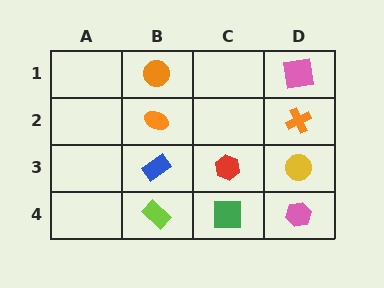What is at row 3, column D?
A yellow circle.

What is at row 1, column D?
A pink square.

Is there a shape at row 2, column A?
No, that cell is empty.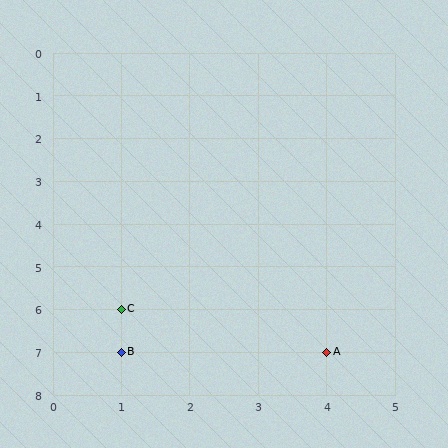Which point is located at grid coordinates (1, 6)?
Point C is at (1, 6).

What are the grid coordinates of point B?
Point B is at grid coordinates (1, 7).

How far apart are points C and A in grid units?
Points C and A are 3 columns and 1 row apart (about 3.2 grid units diagonally).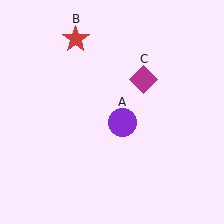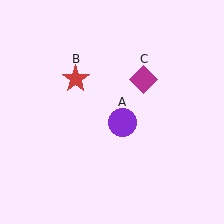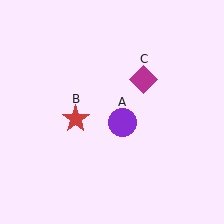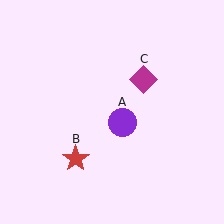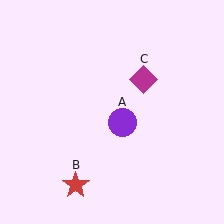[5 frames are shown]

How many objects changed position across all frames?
1 object changed position: red star (object B).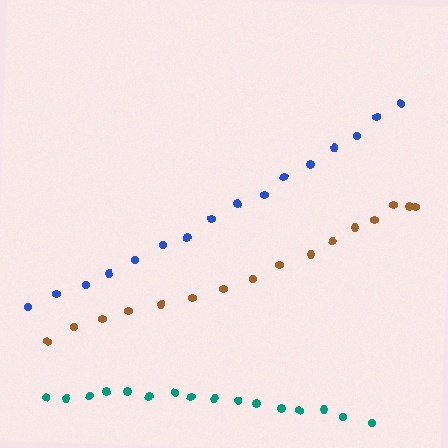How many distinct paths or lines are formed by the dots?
There are 3 distinct paths.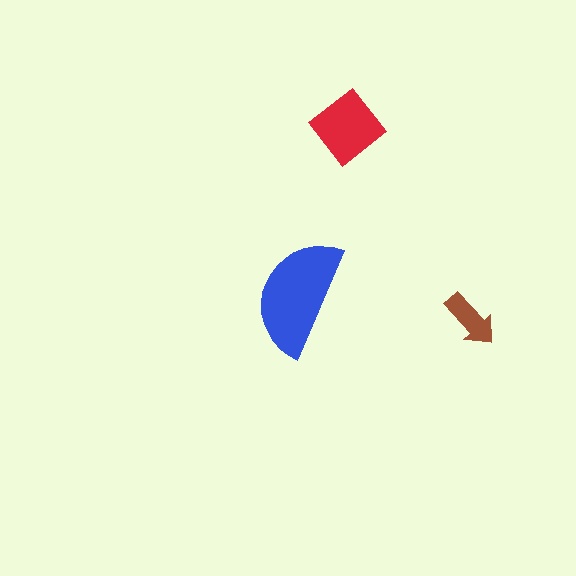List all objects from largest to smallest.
The blue semicircle, the red diamond, the brown arrow.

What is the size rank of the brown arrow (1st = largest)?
3rd.